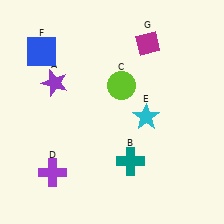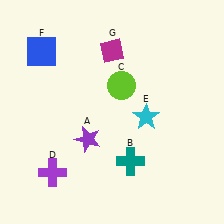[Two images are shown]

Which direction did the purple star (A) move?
The purple star (A) moved down.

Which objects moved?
The objects that moved are: the purple star (A), the magenta diamond (G).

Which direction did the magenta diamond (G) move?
The magenta diamond (G) moved left.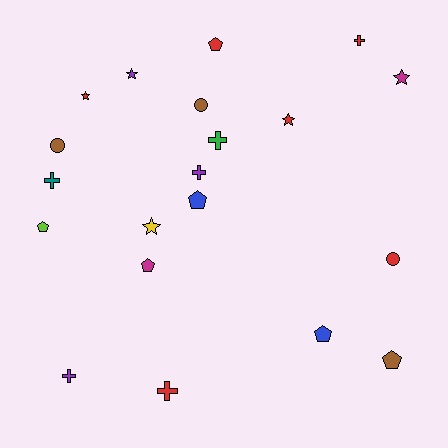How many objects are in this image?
There are 20 objects.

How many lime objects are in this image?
There is 1 lime object.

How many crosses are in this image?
There are 6 crosses.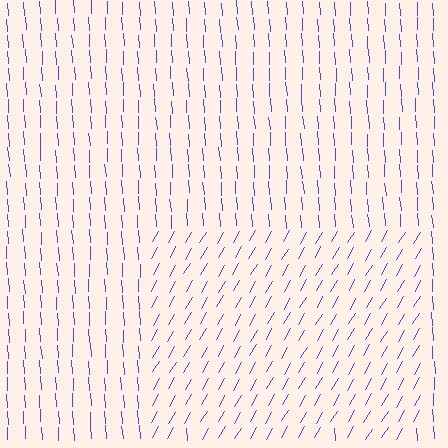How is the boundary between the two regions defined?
The boundary is defined purely by a change in line orientation (approximately 34 degrees difference). All lines are the same color and thickness.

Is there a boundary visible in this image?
Yes, there is a texture boundary formed by a change in line orientation.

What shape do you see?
I see a rectangle.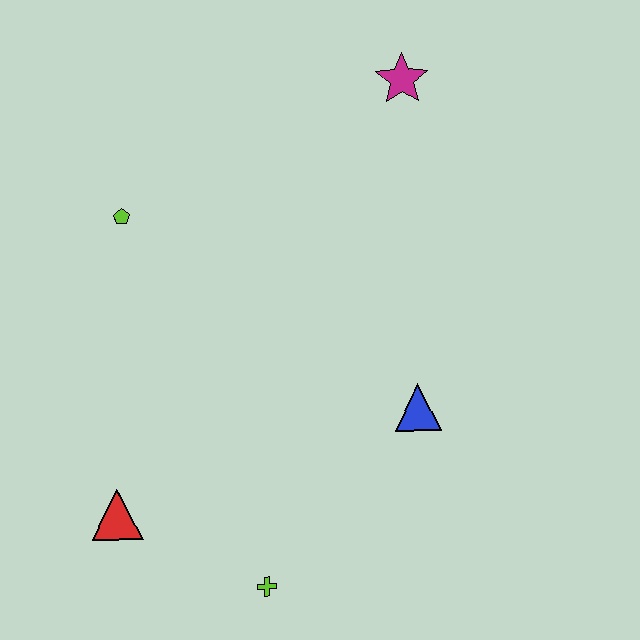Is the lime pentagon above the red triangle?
Yes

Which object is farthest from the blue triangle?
The lime pentagon is farthest from the blue triangle.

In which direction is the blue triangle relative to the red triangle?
The blue triangle is to the right of the red triangle.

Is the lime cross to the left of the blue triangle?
Yes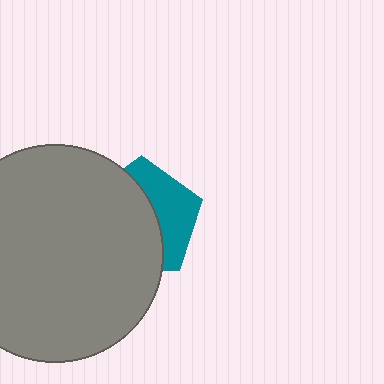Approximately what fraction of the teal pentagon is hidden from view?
Roughly 61% of the teal pentagon is hidden behind the gray circle.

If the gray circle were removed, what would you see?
You would see the complete teal pentagon.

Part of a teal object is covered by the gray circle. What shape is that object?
It is a pentagon.